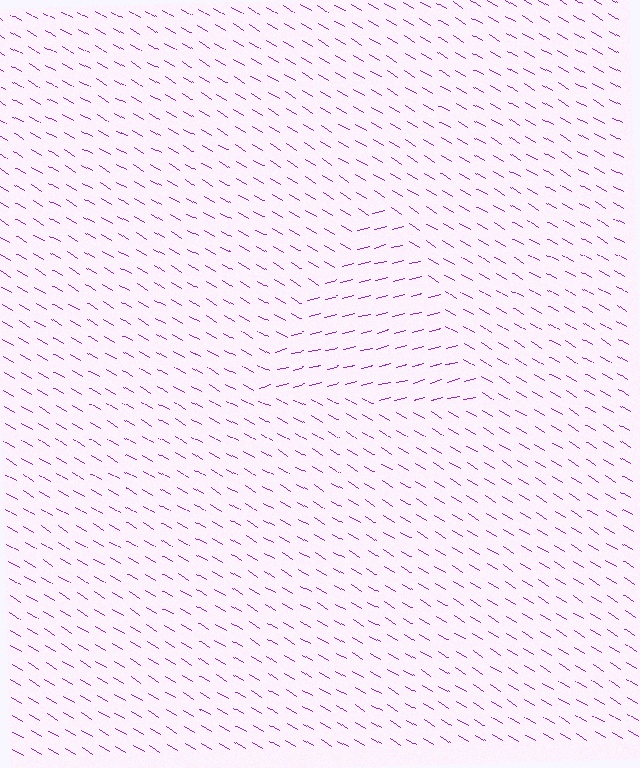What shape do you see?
I see a triangle.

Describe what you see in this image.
The image is filled with small purple line segments. A triangle region in the image has lines oriented differently from the surrounding lines, creating a visible texture boundary.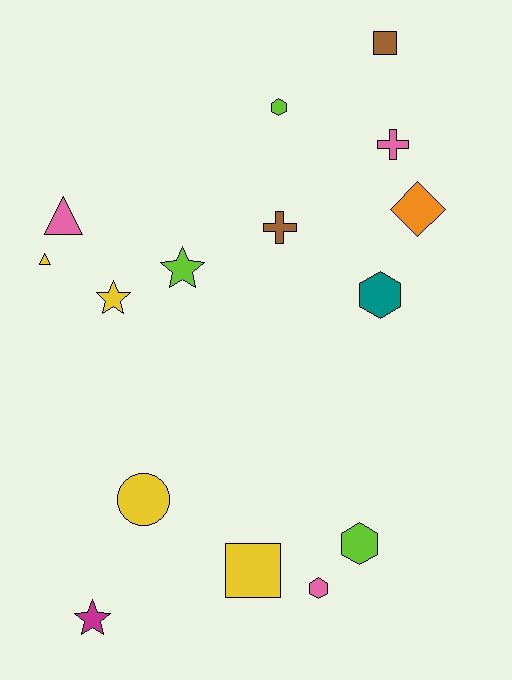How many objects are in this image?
There are 15 objects.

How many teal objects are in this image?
There is 1 teal object.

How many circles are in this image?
There is 1 circle.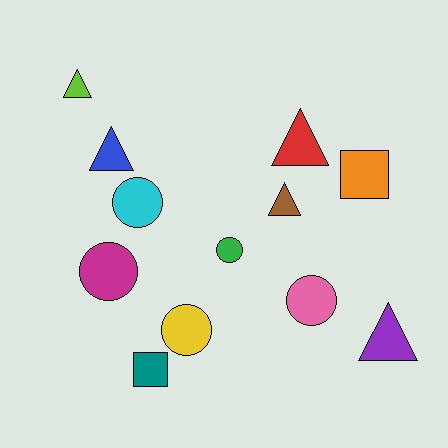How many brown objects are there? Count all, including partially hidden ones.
There is 1 brown object.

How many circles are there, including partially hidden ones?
There are 5 circles.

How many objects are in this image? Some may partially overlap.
There are 12 objects.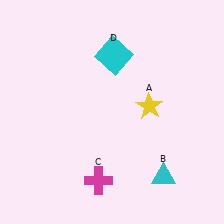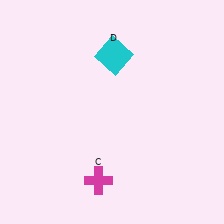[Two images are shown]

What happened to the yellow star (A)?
The yellow star (A) was removed in Image 2. It was in the top-right area of Image 1.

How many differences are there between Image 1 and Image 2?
There are 2 differences between the two images.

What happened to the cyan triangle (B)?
The cyan triangle (B) was removed in Image 2. It was in the bottom-right area of Image 1.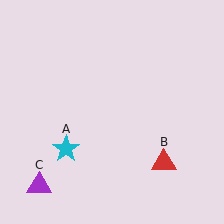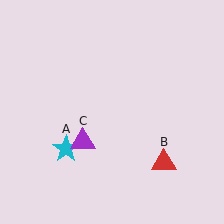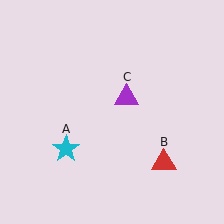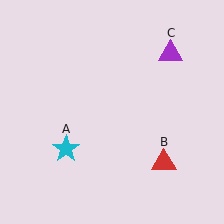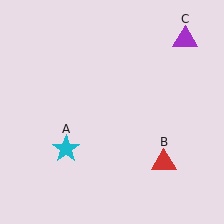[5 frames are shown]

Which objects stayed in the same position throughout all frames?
Cyan star (object A) and red triangle (object B) remained stationary.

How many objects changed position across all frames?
1 object changed position: purple triangle (object C).